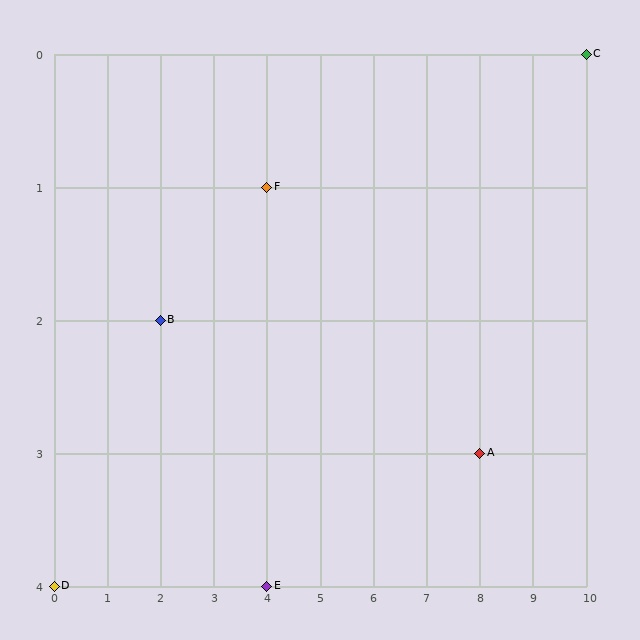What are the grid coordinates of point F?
Point F is at grid coordinates (4, 1).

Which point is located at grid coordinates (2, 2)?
Point B is at (2, 2).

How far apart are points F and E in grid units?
Points F and E are 3 rows apart.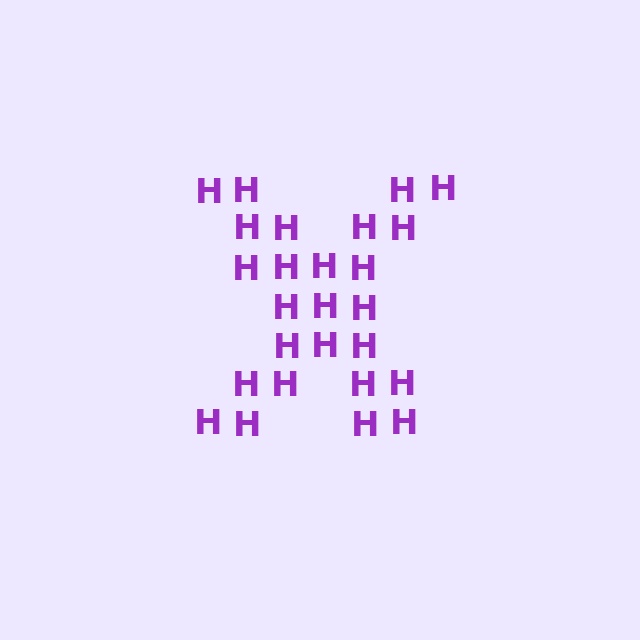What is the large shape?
The large shape is the letter X.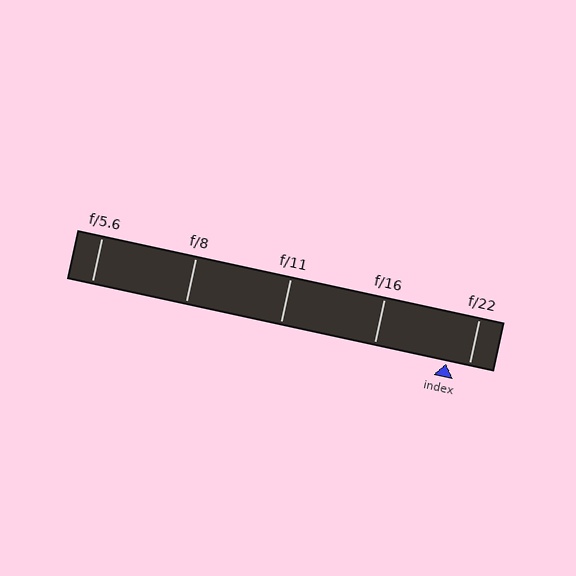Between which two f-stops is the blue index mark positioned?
The index mark is between f/16 and f/22.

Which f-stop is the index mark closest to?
The index mark is closest to f/22.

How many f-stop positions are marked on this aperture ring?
There are 5 f-stop positions marked.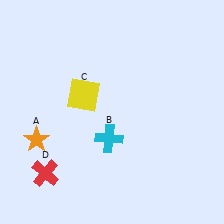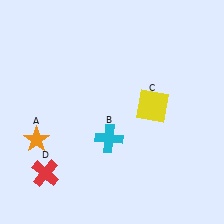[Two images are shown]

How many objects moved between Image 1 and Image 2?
1 object moved between the two images.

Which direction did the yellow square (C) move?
The yellow square (C) moved right.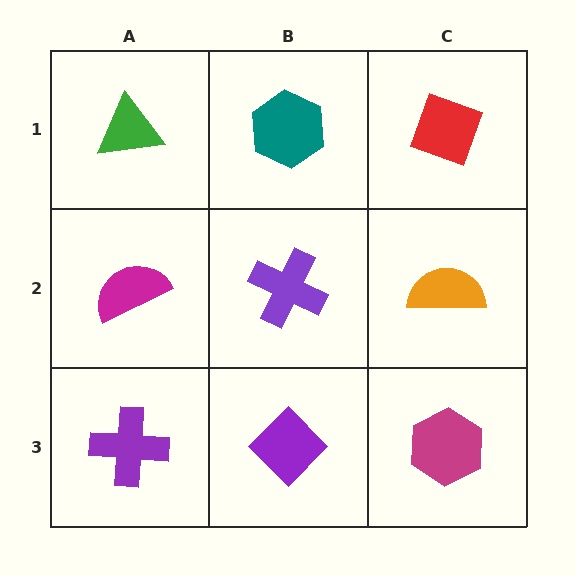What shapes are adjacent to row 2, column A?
A green triangle (row 1, column A), a purple cross (row 3, column A), a purple cross (row 2, column B).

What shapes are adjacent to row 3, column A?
A magenta semicircle (row 2, column A), a purple diamond (row 3, column B).